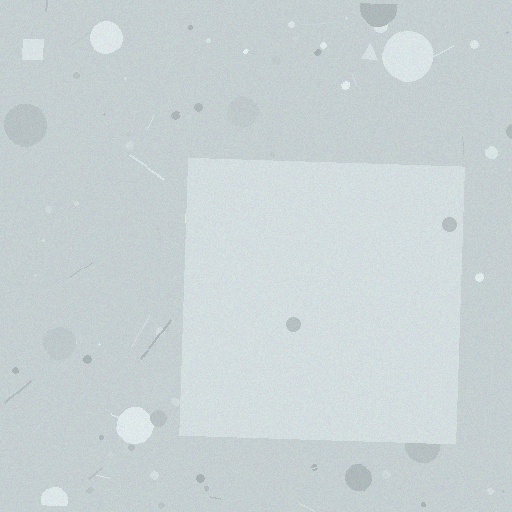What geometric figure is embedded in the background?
A square is embedded in the background.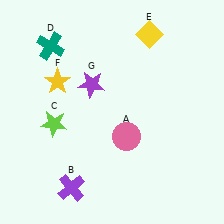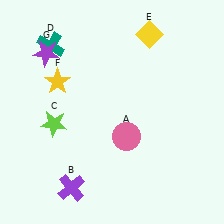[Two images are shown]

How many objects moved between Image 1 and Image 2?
1 object moved between the two images.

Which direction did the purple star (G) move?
The purple star (G) moved left.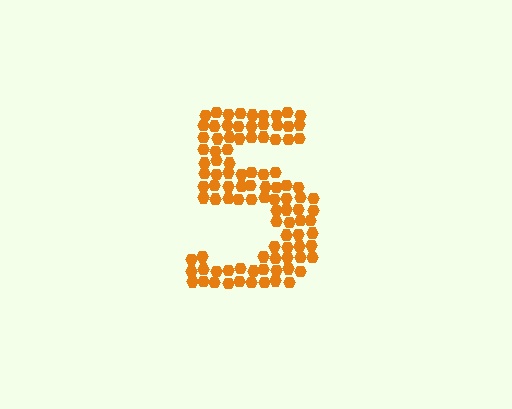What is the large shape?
The large shape is the digit 5.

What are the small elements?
The small elements are hexagons.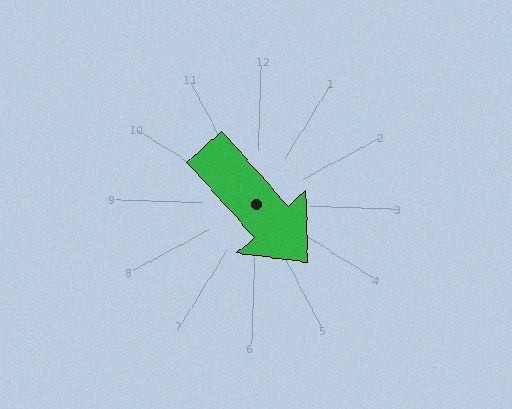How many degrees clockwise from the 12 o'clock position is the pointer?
Approximately 136 degrees.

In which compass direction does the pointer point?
Southeast.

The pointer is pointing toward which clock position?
Roughly 5 o'clock.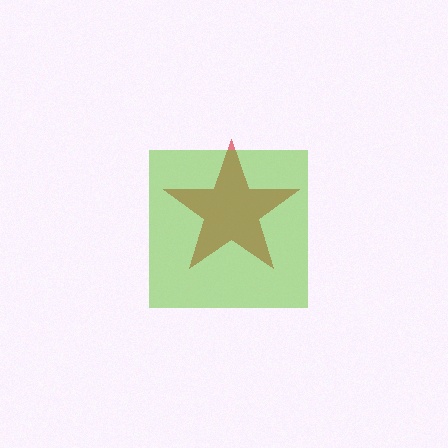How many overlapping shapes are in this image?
There are 2 overlapping shapes in the image.